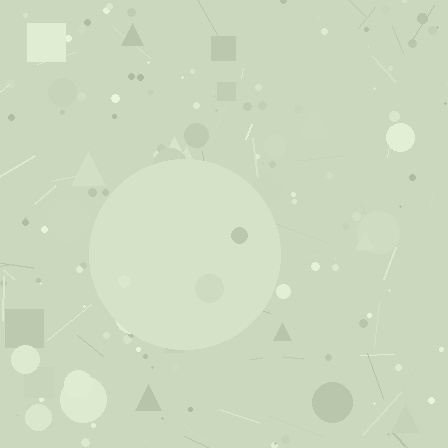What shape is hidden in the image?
A circle is hidden in the image.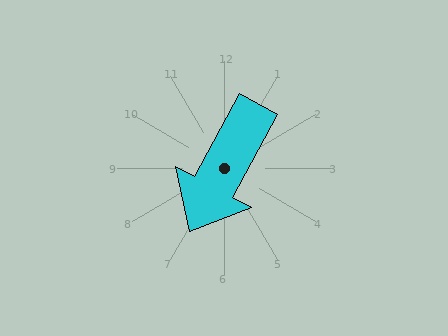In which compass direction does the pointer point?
Southwest.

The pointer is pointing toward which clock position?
Roughly 7 o'clock.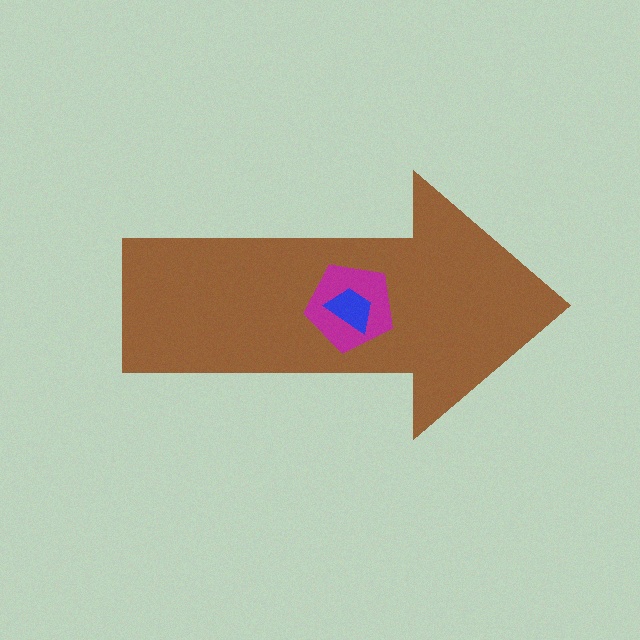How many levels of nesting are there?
3.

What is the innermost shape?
The blue trapezoid.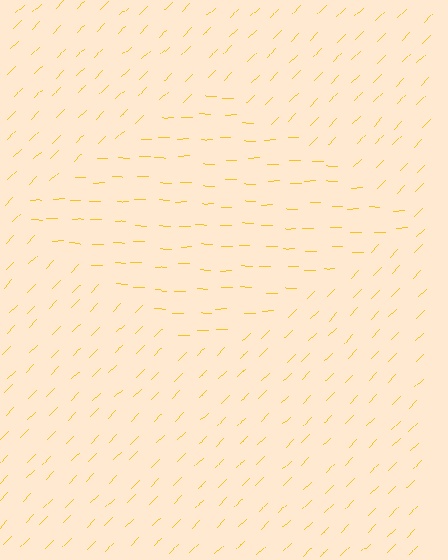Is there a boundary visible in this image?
Yes, there is a texture boundary formed by a change in line orientation.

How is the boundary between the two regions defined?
The boundary is defined purely by a change in line orientation (approximately 45 degrees difference). All lines are the same color and thickness.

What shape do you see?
I see a diamond.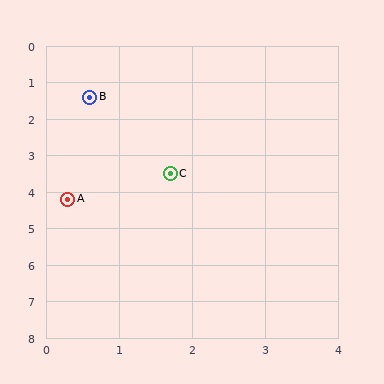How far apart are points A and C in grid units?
Points A and C are about 1.6 grid units apart.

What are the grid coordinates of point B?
Point B is at approximately (0.6, 1.4).